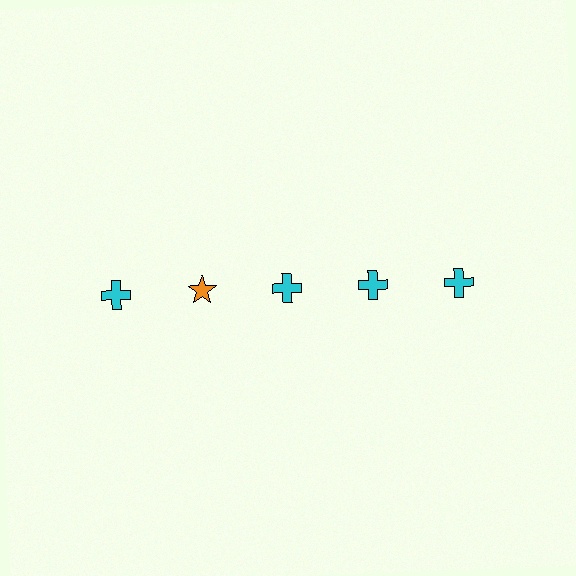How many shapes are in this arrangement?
There are 5 shapes arranged in a grid pattern.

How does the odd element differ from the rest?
It differs in both color (orange instead of cyan) and shape (star instead of cross).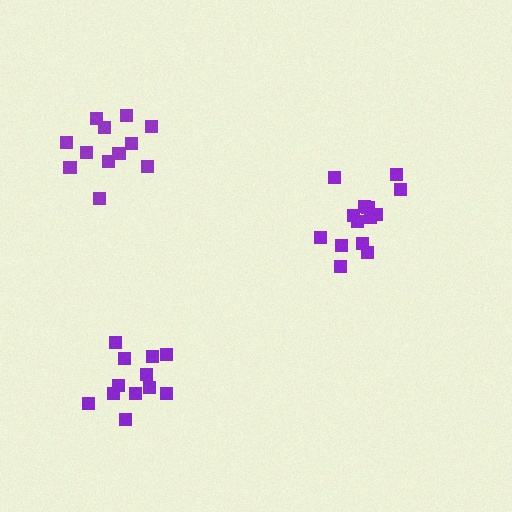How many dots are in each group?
Group 1: 14 dots, Group 2: 12 dots, Group 3: 12 dots (38 total).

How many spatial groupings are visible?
There are 3 spatial groupings.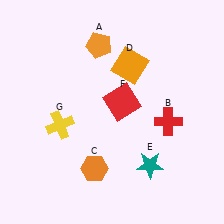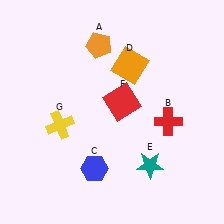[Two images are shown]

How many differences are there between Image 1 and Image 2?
There is 1 difference between the two images.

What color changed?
The hexagon (C) changed from orange in Image 1 to blue in Image 2.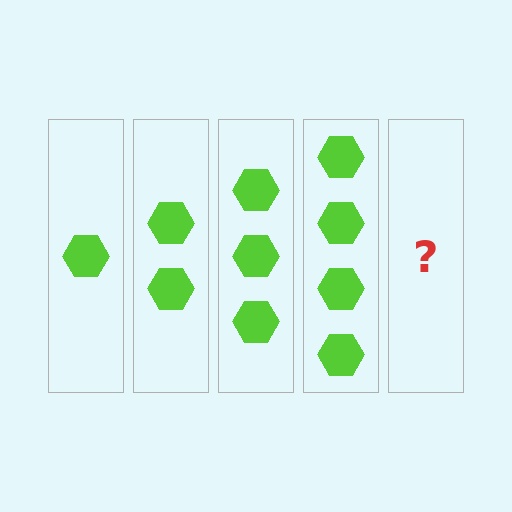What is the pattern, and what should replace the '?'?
The pattern is that each step adds one more hexagon. The '?' should be 5 hexagons.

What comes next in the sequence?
The next element should be 5 hexagons.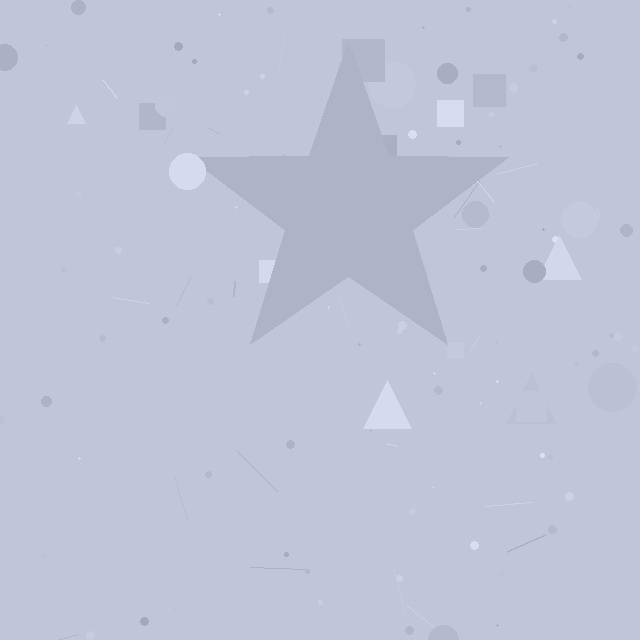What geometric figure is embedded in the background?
A star is embedded in the background.